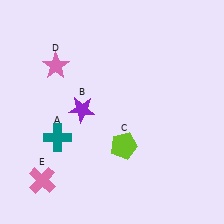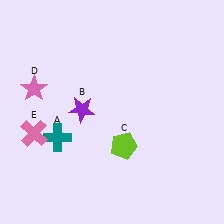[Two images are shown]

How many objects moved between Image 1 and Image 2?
2 objects moved between the two images.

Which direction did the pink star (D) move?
The pink star (D) moved down.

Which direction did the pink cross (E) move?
The pink cross (E) moved up.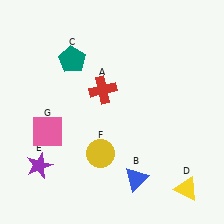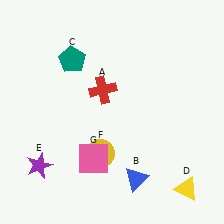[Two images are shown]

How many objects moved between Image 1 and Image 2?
1 object moved between the two images.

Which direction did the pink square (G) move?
The pink square (G) moved right.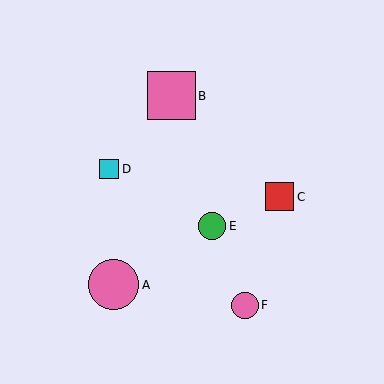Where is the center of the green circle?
The center of the green circle is at (212, 226).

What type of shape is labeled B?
Shape B is a pink square.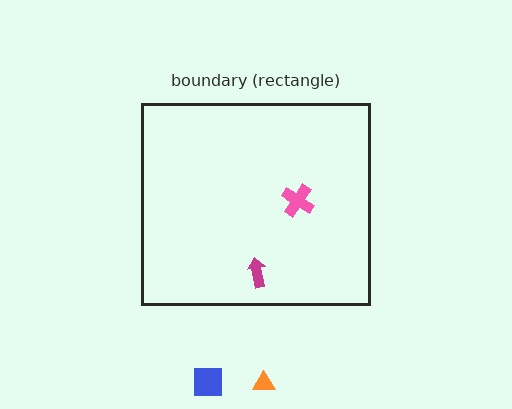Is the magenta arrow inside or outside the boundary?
Inside.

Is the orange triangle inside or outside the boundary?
Outside.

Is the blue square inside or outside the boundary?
Outside.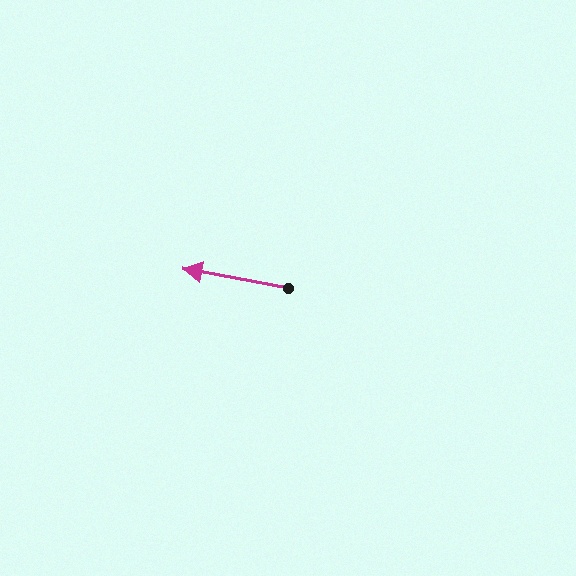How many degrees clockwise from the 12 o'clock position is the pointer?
Approximately 281 degrees.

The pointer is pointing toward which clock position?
Roughly 9 o'clock.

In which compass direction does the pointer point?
West.